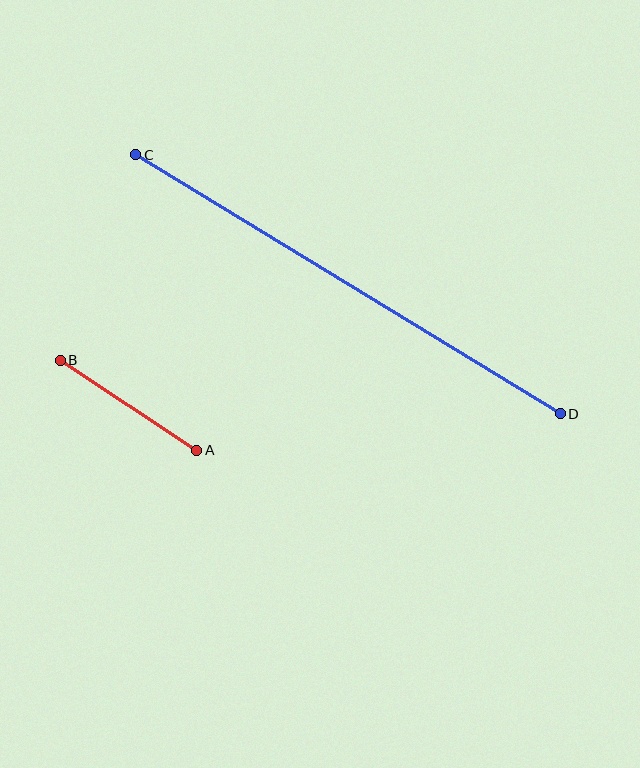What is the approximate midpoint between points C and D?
The midpoint is at approximately (348, 284) pixels.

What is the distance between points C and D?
The distance is approximately 497 pixels.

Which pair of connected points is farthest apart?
Points C and D are farthest apart.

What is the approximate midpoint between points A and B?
The midpoint is at approximately (129, 405) pixels.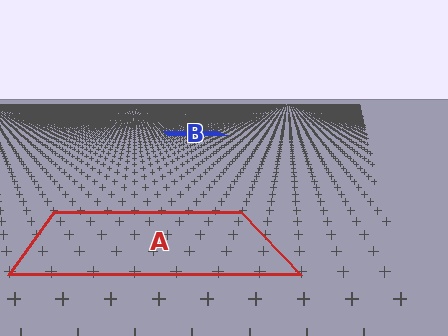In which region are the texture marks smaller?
The texture marks are smaller in region B, because it is farther away.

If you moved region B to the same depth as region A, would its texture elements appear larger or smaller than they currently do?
They would appear larger. At a closer depth, the same texture elements are projected at a bigger on-screen size.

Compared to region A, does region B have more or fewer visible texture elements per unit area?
Region B has more texture elements per unit area — they are packed more densely because it is farther away.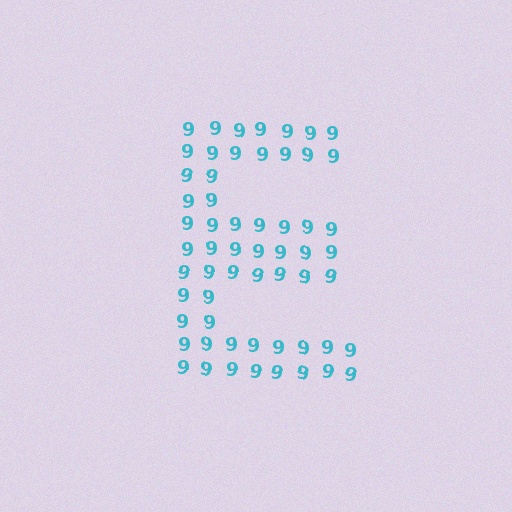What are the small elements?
The small elements are digit 9's.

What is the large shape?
The large shape is the letter E.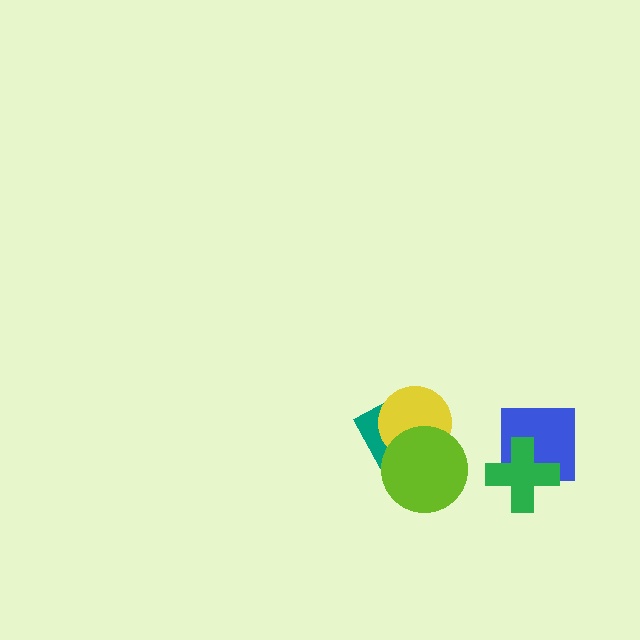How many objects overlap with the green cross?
1 object overlaps with the green cross.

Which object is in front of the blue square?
The green cross is in front of the blue square.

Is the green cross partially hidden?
No, no other shape covers it.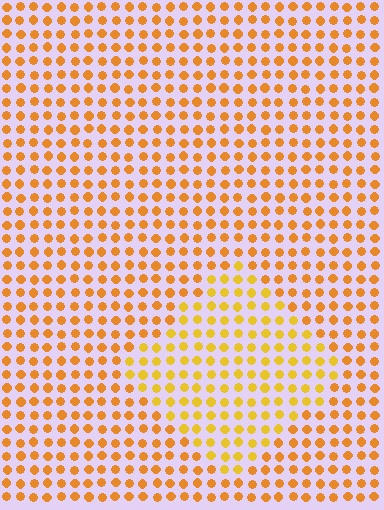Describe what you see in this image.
The image is filled with small orange elements in a uniform arrangement. A diamond-shaped region is visible where the elements are tinted to a slightly different hue, forming a subtle color boundary.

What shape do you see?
I see a diamond.